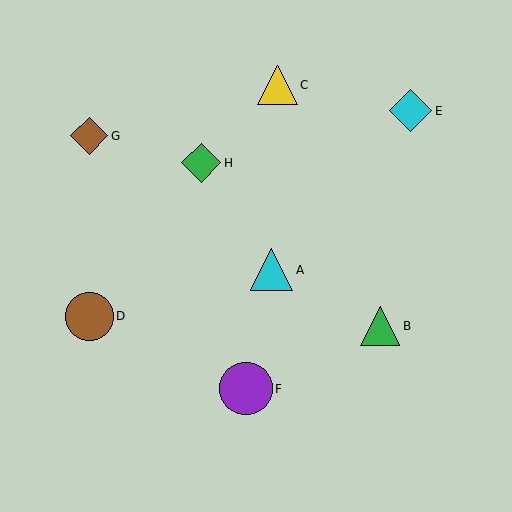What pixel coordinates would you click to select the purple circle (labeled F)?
Click at (246, 389) to select the purple circle F.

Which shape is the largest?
The purple circle (labeled F) is the largest.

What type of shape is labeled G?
Shape G is a brown diamond.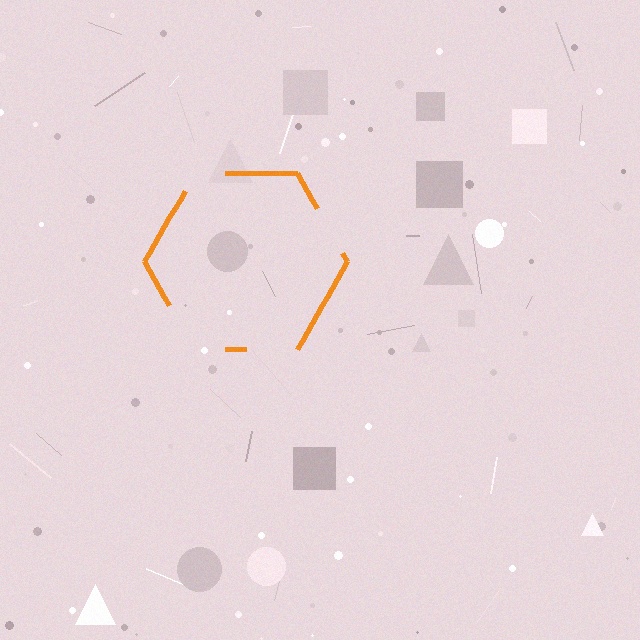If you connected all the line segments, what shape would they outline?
They would outline a hexagon.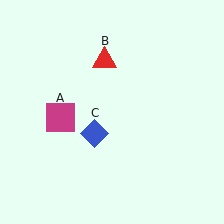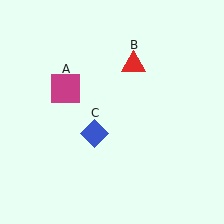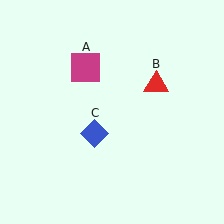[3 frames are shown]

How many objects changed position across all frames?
2 objects changed position: magenta square (object A), red triangle (object B).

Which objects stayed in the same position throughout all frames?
Blue diamond (object C) remained stationary.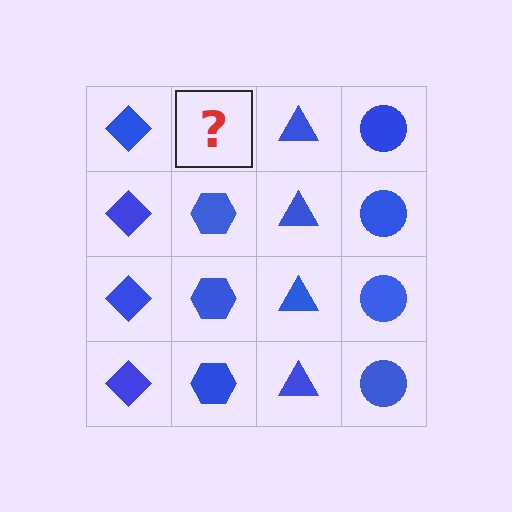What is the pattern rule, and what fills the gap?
The rule is that each column has a consistent shape. The gap should be filled with a blue hexagon.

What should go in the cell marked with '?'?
The missing cell should contain a blue hexagon.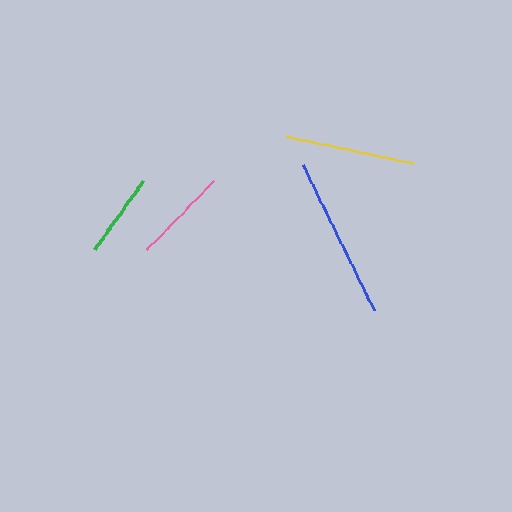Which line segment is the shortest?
The green line is the shortest at approximately 84 pixels.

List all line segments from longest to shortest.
From longest to shortest: blue, yellow, pink, green.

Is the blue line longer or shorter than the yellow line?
The blue line is longer than the yellow line.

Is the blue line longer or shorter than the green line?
The blue line is longer than the green line.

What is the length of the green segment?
The green segment is approximately 84 pixels long.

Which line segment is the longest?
The blue line is the longest at approximately 163 pixels.